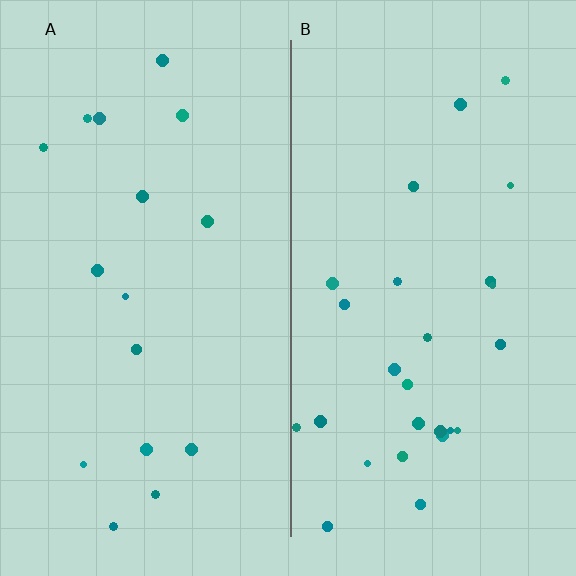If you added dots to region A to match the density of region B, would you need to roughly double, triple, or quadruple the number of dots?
Approximately double.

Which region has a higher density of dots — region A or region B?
B (the right).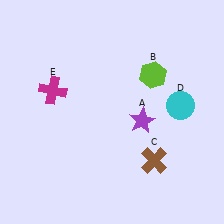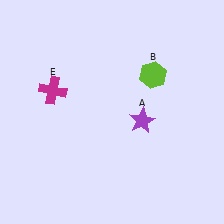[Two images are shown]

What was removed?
The cyan circle (D), the brown cross (C) were removed in Image 2.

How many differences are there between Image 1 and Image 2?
There are 2 differences between the two images.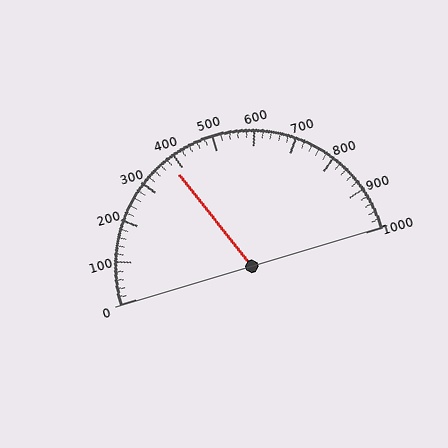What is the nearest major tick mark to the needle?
The nearest major tick mark is 400.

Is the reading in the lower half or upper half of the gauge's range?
The reading is in the lower half of the range (0 to 1000).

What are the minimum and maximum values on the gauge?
The gauge ranges from 0 to 1000.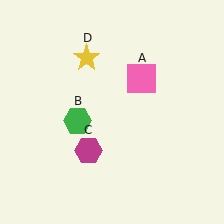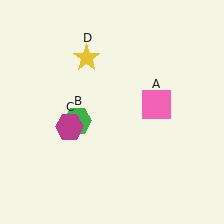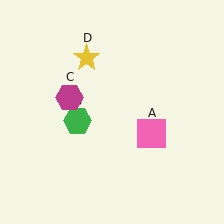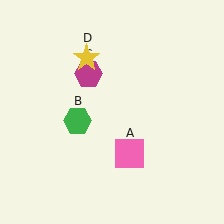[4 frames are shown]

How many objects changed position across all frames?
2 objects changed position: pink square (object A), magenta hexagon (object C).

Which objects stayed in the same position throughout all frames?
Green hexagon (object B) and yellow star (object D) remained stationary.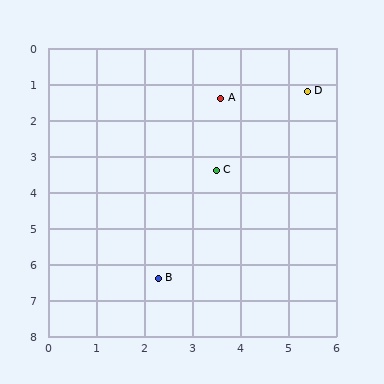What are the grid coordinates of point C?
Point C is at approximately (3.5, 3.4).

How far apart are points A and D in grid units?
Points A and D are about 1.8 grid units apart.